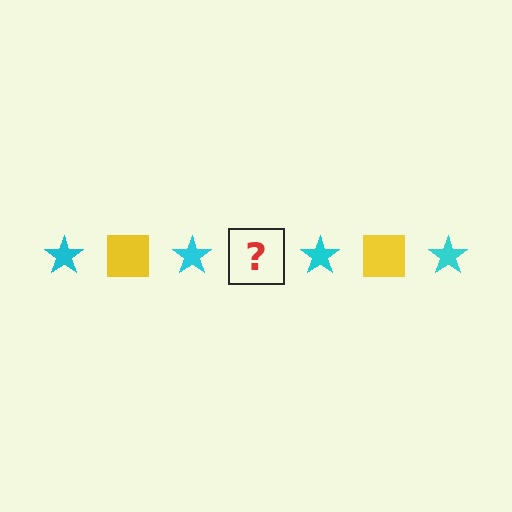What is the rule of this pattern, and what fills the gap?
The rule is that the pattern alternates between cyan star and yellow square. The gap should be filled with a yellow square.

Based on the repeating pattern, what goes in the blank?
The blank should be a yellow square.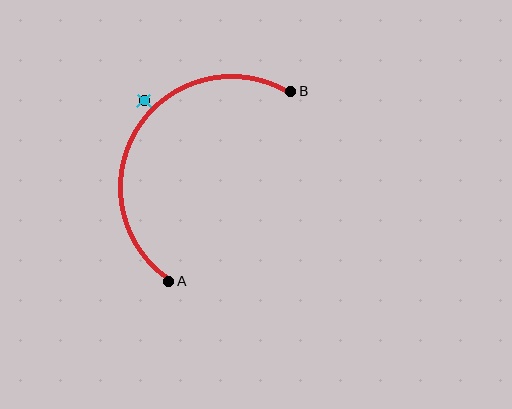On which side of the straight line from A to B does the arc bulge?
The arc bulges to the left of the straight line connecting A and B.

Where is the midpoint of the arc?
The arc midpoint is the point on the curve farthest from the straight line joining A and B. It sits to the left of that line.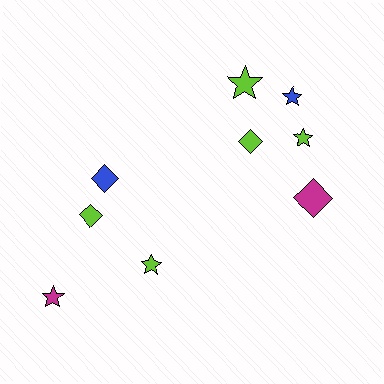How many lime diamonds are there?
There are 2 lime diamonds.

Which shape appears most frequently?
Star, with 5 objects.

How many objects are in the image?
There are 9 objects.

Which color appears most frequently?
Lime, with 5 objects.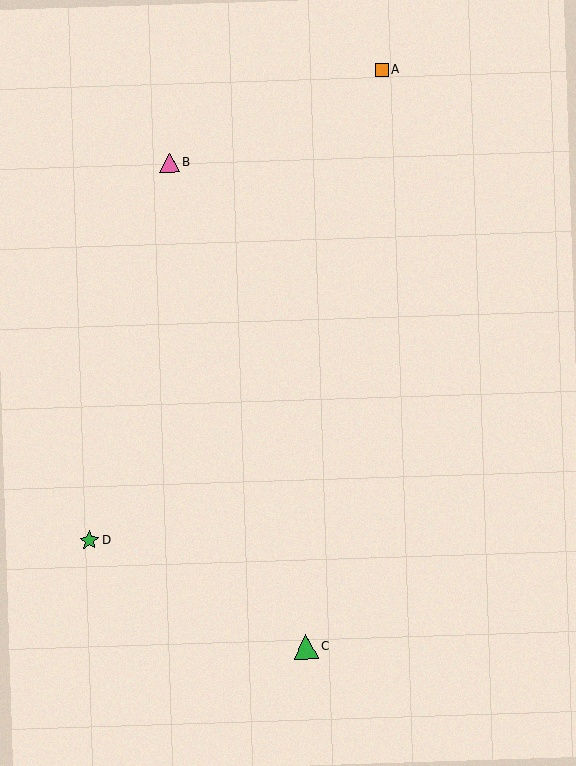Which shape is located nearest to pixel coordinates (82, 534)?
The green star (labeled D) at (89, 540) is nearest to that location.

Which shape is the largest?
The green triangle (labeled C) is the largest.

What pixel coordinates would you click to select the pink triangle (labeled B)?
Click at (170, 163) to select the pink triangle B.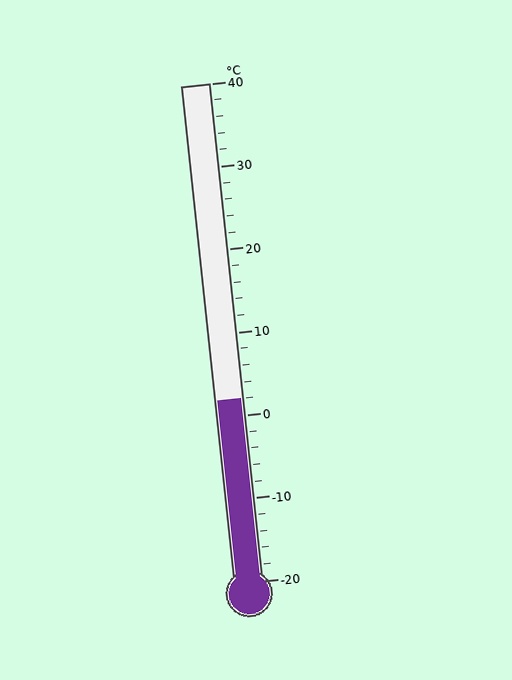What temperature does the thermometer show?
The thermometer shows approximately 2°C.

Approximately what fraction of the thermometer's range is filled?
The thermometer is filled to approximately 35% of its range.